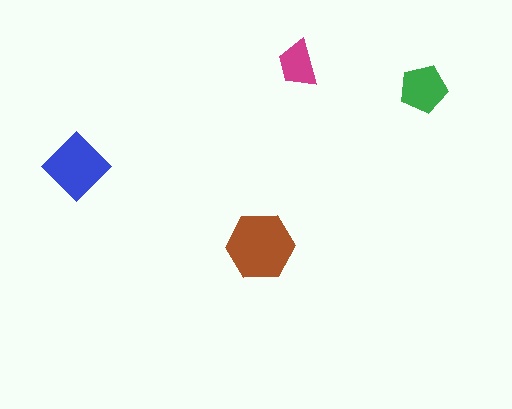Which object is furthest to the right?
The green pentagon is rightmost.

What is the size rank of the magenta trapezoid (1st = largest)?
4th.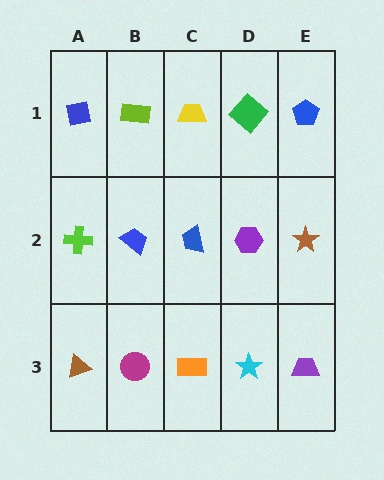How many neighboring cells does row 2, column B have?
4.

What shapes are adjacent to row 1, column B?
A blue trapezoid (row 2, column B), a blue square (row 1, column A), a yellow trapezoid (row 1, column C).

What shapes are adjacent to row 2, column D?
A green diamond (row 1, column D), a cyan star (row 3, column D), a blue trapezoid (row 2, column C), a brown star (row 2, column E).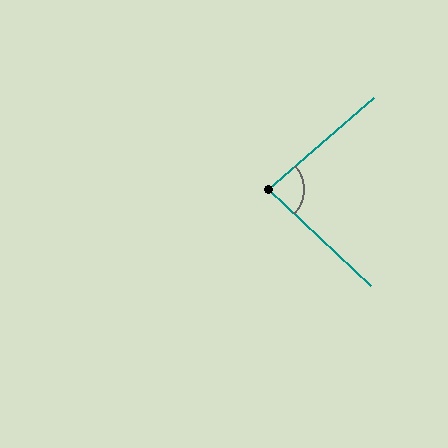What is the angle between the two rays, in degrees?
Approximately 84 degrees.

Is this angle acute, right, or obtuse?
It is acute.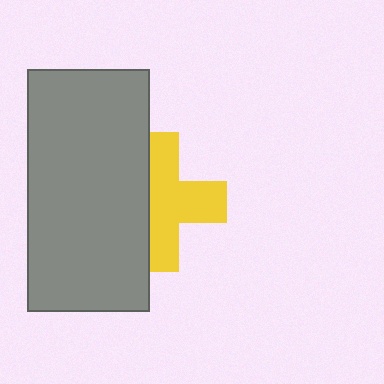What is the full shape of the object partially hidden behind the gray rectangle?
The partially hidden object is a yellow cross.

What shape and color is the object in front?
The object in front is a gray rectangle.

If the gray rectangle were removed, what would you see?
You would see the complete yellow cross.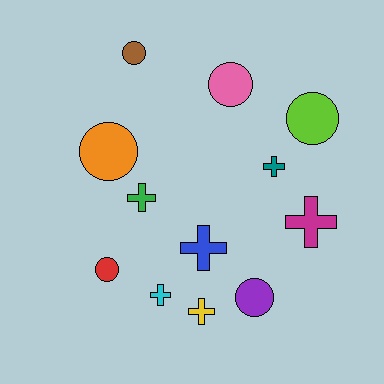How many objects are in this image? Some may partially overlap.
There are 12 objects.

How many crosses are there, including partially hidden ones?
There are 6 crosses.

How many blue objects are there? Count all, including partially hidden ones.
There is 1 blue object.